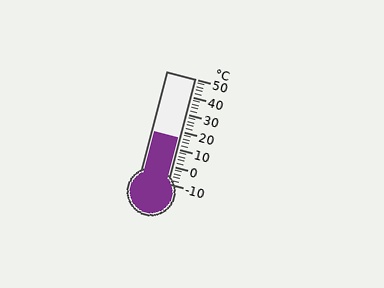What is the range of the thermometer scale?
The thermometer scale ranges from -10°C to 50°C.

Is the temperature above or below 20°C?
The temperature is below 20°C.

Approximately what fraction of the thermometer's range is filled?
The thermometer is filled to approximately 45% of its range.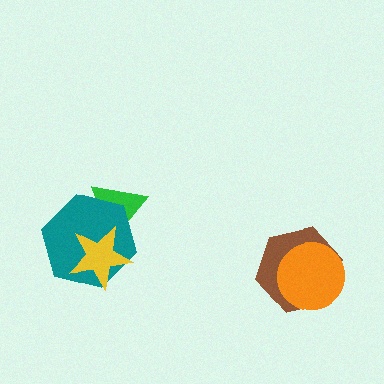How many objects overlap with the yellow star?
2 objects overlap with the yellow star.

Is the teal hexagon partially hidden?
Yes, it is partially covered by another shape.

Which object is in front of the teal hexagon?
The yellow star is in front of the teal hexagon.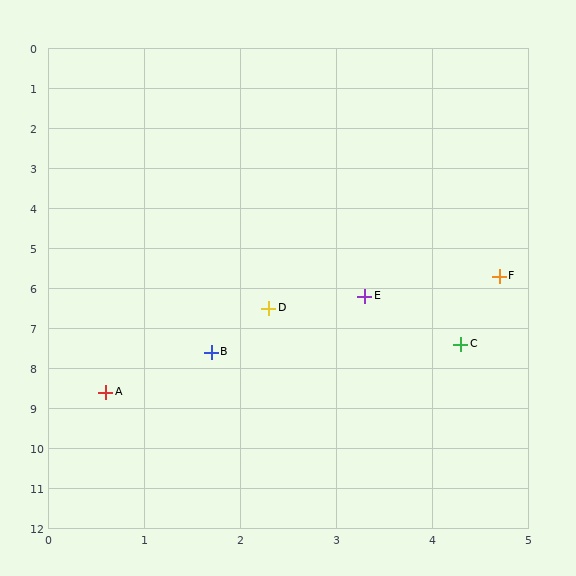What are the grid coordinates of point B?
Point B is at approximately (1.7, 7.6).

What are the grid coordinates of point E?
Point E is at approximately (3.3, 6.2).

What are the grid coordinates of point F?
Point F is at approximately (4.7, 5.7).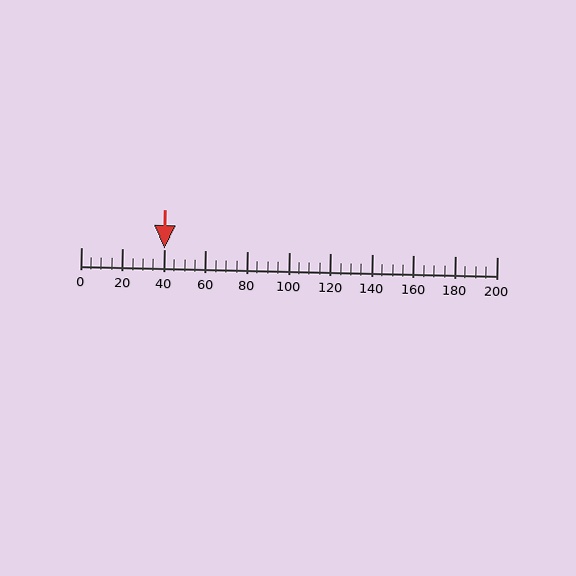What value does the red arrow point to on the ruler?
The red arrow points to approximately 40.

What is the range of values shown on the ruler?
The ruler shows values from 0 to 200.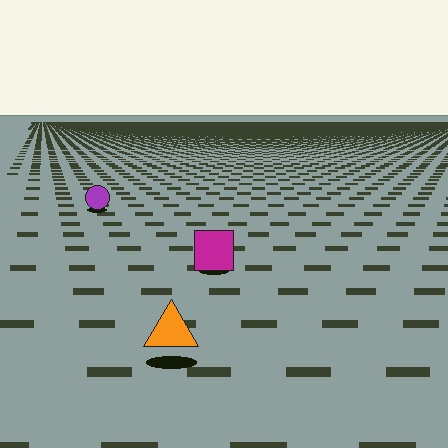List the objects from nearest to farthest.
From nearest to farthest: the orange triangle, the magenta square, the purple circle.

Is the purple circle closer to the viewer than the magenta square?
No. The magenta square is closer — you can tell from the texture gradient: the ground texture is coarser near it.